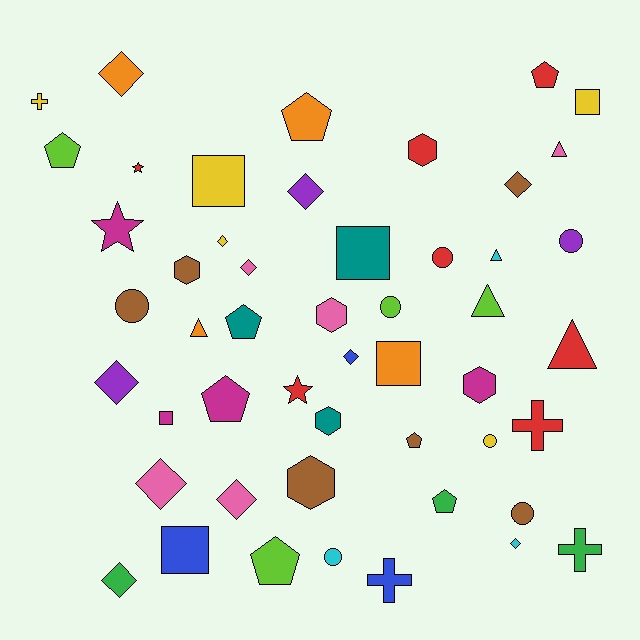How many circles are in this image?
There are 7 circles.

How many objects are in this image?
There are 50 objects.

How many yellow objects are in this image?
There are 5 yellow objects.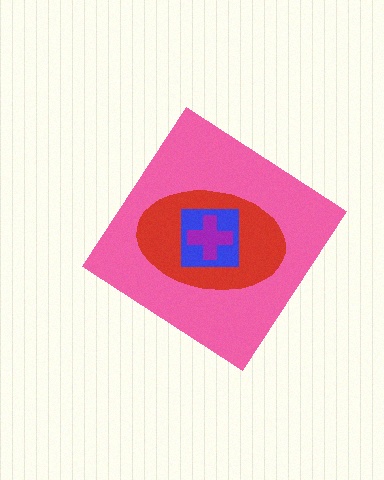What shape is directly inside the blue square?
The purple cross.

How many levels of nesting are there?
4.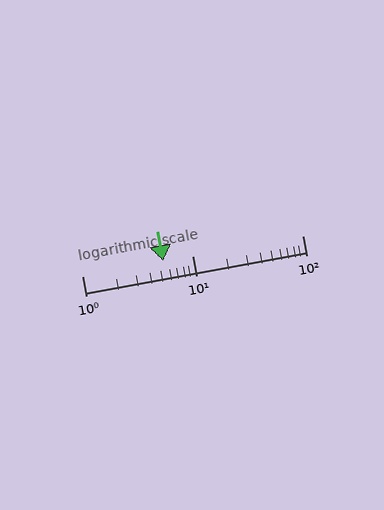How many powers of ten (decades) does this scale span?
The scale spans 2 decades, from 1 to 100.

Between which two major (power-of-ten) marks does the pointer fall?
The pointer is between 1 and 10.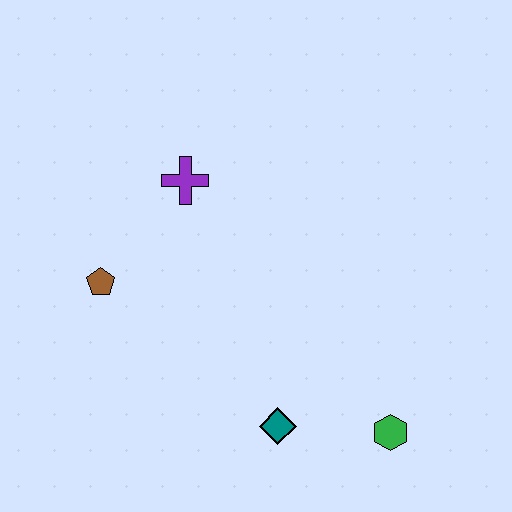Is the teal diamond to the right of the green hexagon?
No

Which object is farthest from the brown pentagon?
The green hexagon is farthest from the brown pentagon.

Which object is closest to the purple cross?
The brown pentagon is closest to the purple cross.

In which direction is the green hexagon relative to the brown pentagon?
The green hexagon is to the right of the brown pentagon.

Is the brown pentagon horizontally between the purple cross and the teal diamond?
No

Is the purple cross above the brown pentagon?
Yes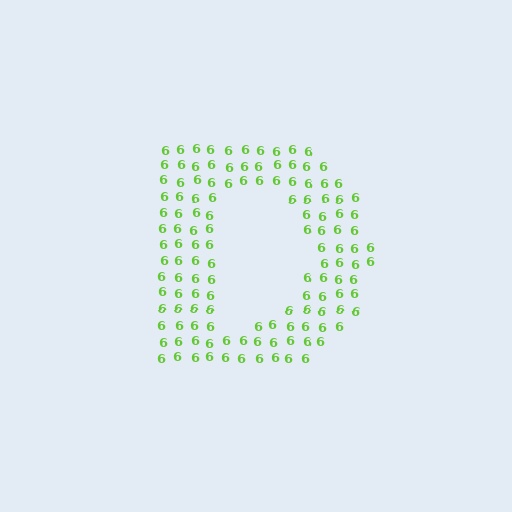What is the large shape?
The large shape is the letter D.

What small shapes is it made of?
It is made of small digit 6's.